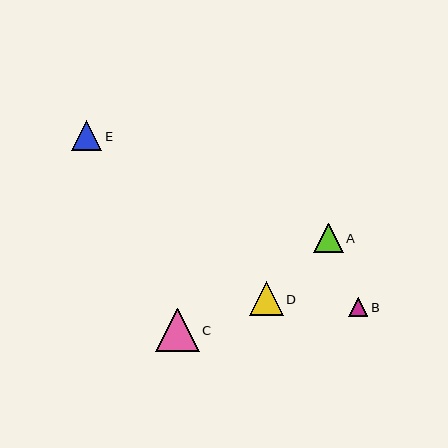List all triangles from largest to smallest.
From largest to smallest: C, D, E, A, B.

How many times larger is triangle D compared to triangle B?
Triangle D is approximately 1.8 times the size of triangle B.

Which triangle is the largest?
Triangle C is the largest with a size of approximately 43 pixels.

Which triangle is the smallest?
Triangle B is the smallest with a size of approximately 19 pixels.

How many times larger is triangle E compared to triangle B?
Triangle E is approximately 1.6 times the size of triangle B.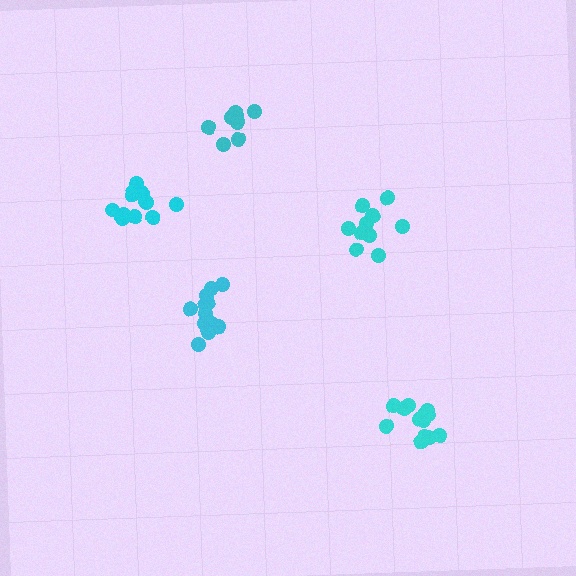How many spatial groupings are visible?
There are 5 spatial groupings.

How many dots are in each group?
Group 1: 11 dots, Group 2: 13 dots, Group 3: 10 dots, Group 4: 12 dots, Group 5: 13 dots (59 total).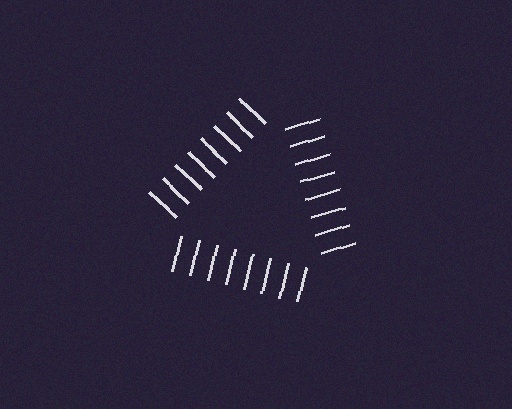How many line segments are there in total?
24 — 8 along each of the 3 edges.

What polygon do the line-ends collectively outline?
An illusory triangle — the line segments terminate on its edges but no continuous stroke is drawn.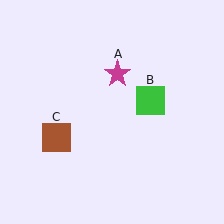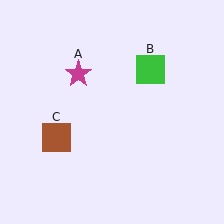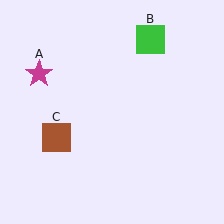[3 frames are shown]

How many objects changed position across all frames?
2 objects changed position: magenta star (object A), green square (object B).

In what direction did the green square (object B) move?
The green square (object B) moved up.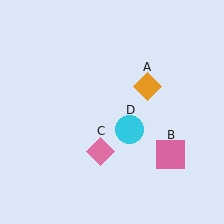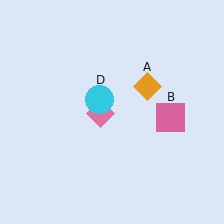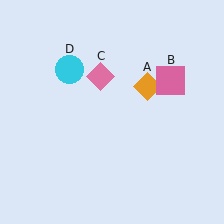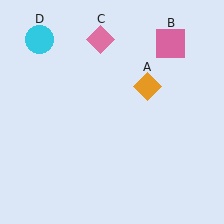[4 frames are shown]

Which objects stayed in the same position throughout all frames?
Orange diamond (object A) remained stationary.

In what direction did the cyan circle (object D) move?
The cyan circle (object D) moved up and to the left.